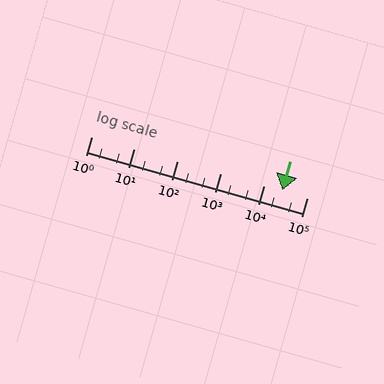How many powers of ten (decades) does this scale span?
The scale spans 5 decades, from 1 to 100000.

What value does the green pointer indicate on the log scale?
The pointer indicates approximately 27000.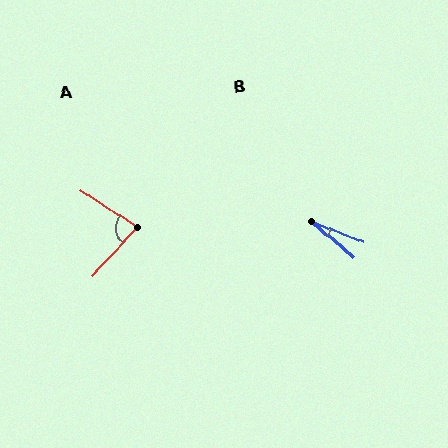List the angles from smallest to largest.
B (18°), A (80°).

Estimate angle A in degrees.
Approximately 80 degrees.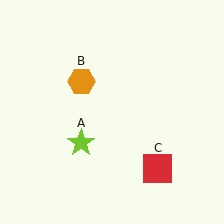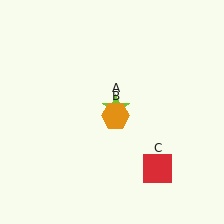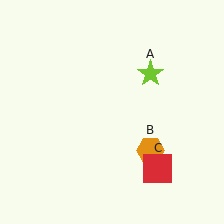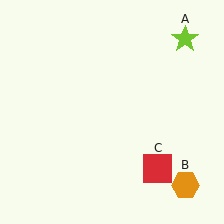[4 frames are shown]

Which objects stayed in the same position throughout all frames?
Red square (object C) remained stationary.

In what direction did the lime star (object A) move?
The lime star (object A) moved up and to the right.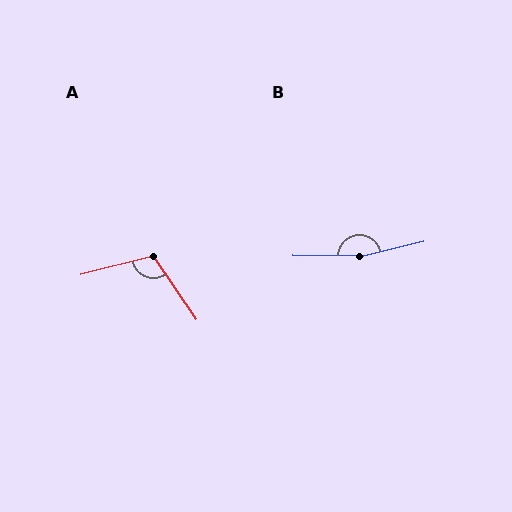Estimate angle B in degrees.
Approximately 166 degrees.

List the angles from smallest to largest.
A (110°), B (166°).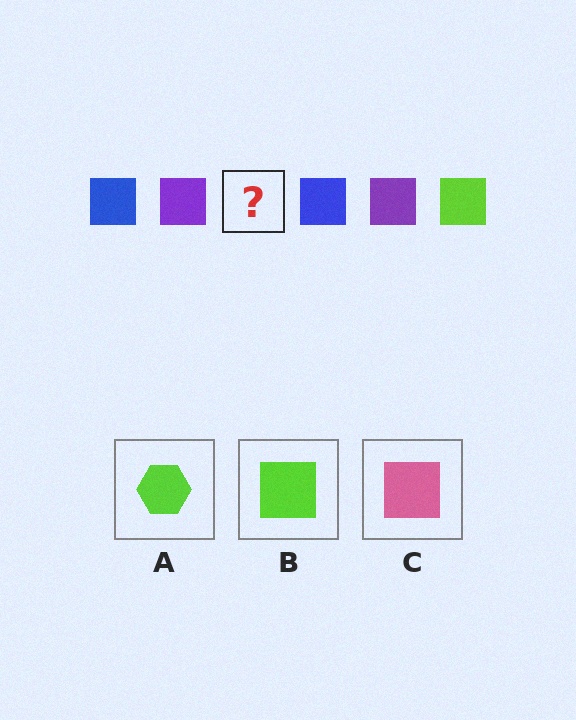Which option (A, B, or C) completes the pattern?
B.